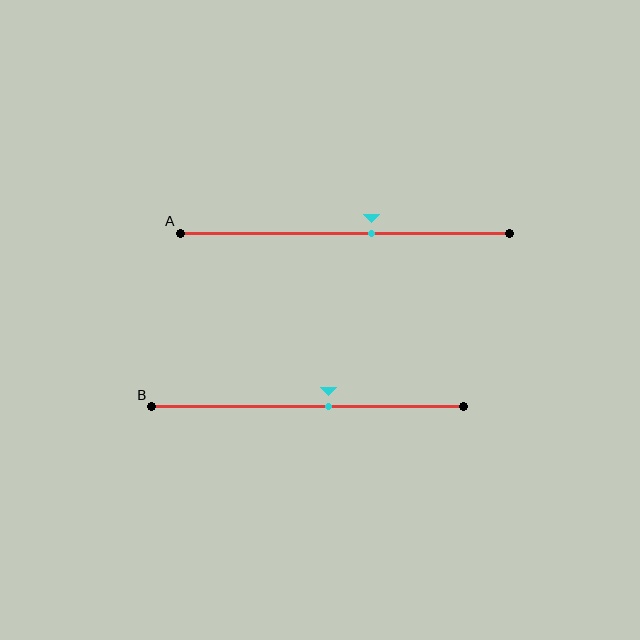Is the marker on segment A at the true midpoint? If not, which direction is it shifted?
No, the marker on segment A is shifted to the right by about 8% of the segment length.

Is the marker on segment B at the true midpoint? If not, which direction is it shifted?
No, the marker on segment B is shifted to the right by about 7% of the segment length.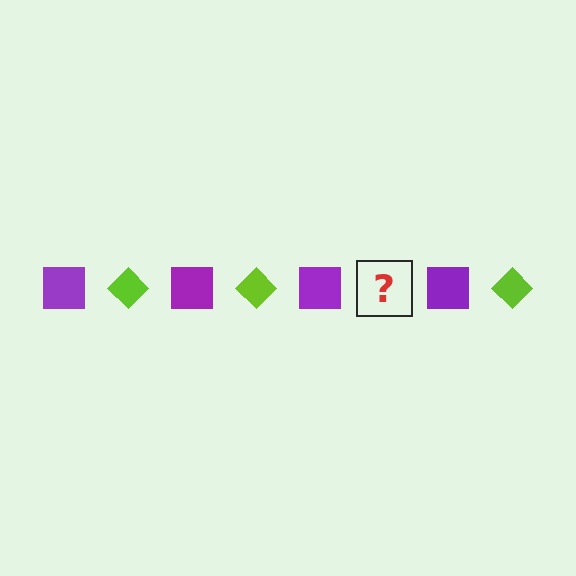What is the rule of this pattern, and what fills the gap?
The rule is that the pattern alternates between purple square and lime diamond. The gap should be filled with a lime diamond.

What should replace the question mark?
The question mark should be replaced with a lime diamond.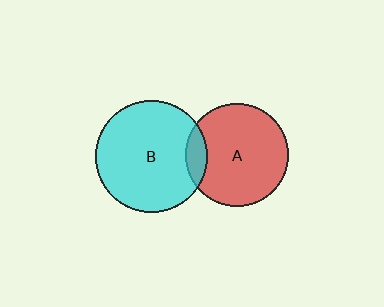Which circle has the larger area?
Circle B (cyan).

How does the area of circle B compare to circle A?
Approximately 1.2 times.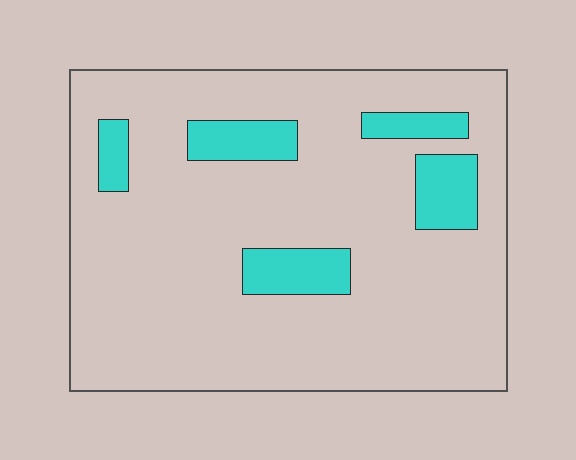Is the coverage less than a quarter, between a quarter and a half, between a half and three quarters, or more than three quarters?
Less than a quarter.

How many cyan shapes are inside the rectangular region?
5.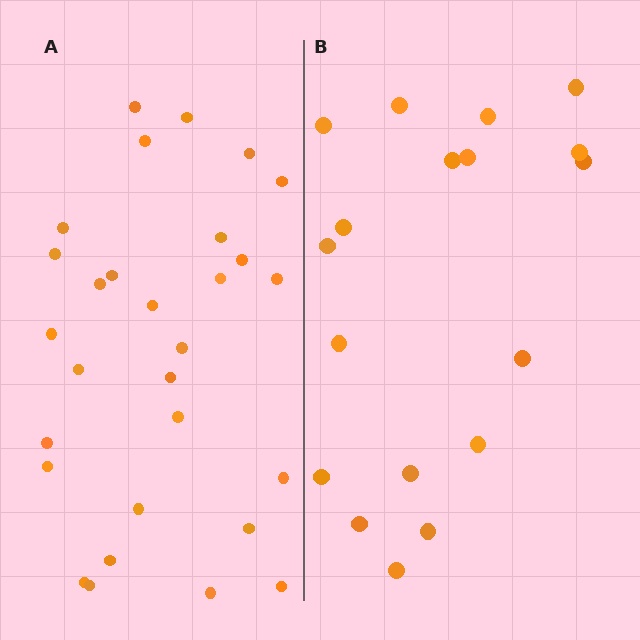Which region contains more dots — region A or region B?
Region A (the left region) has more dots.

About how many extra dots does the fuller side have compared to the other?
Region A has roughly 12 or so more dots than region B.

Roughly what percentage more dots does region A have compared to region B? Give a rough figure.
About 60% more.